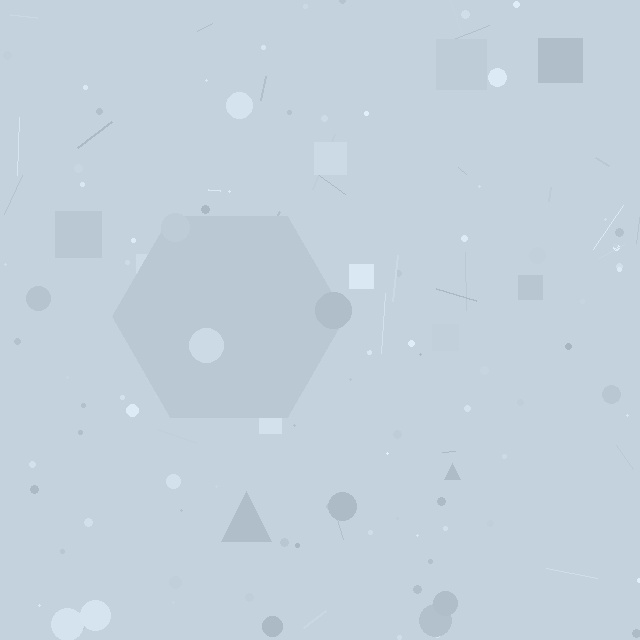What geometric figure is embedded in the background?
A hexagon is embedded in the background.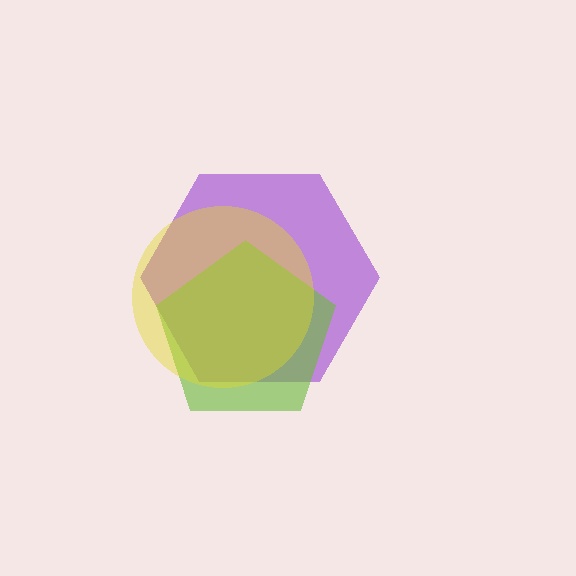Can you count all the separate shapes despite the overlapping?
Yes, there are 3 separate shapes.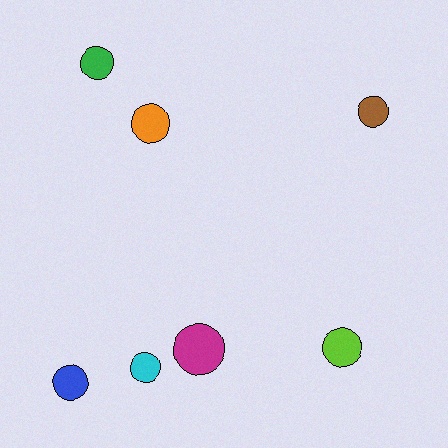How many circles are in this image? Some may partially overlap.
There are 7 circles.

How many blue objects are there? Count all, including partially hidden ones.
There is 1 blue object.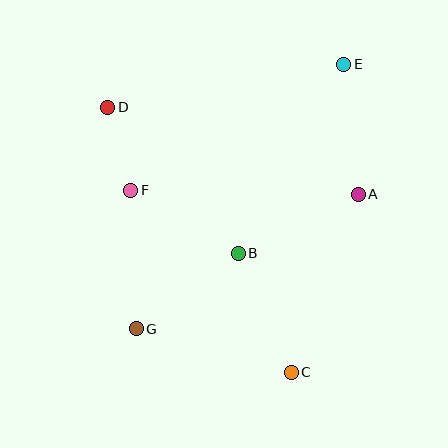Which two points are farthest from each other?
Points E and G are farthest from each other.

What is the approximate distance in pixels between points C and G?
The distance between C and G is approximately 161 pixels.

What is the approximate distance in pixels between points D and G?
The distance between D and G is approximately 224 pixels.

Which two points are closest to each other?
Points D and F are closest to each other.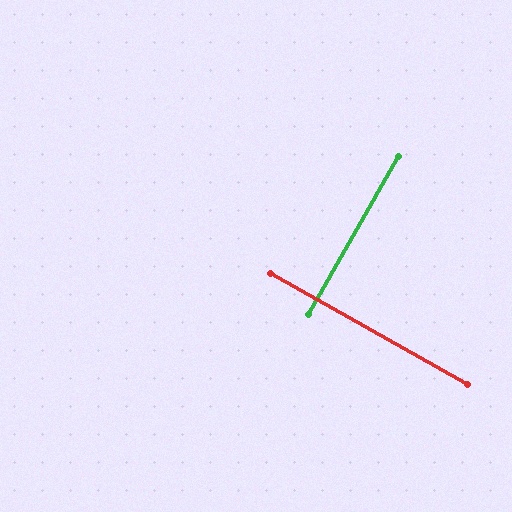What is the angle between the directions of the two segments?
Approximately 90 degrees.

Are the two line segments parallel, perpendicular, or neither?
Perpendicular — they meet at approximately 90°.